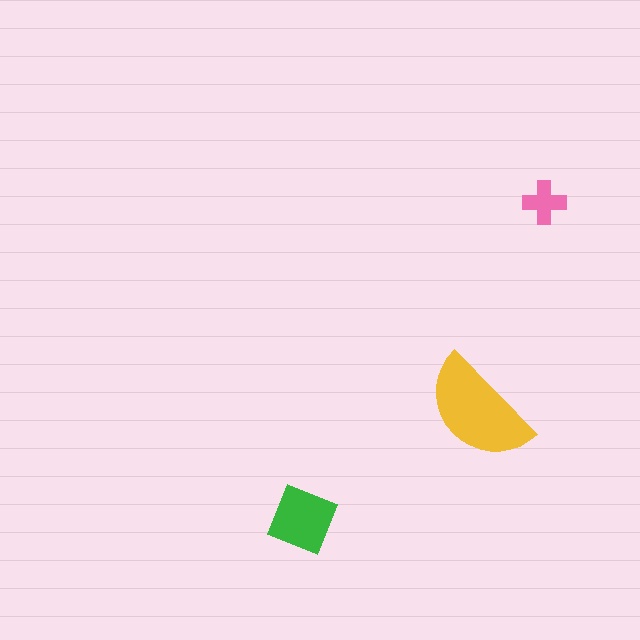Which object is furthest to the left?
The green square is leftmost.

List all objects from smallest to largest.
The pink cross, the green square, the yellow semicircle.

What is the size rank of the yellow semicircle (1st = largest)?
1st.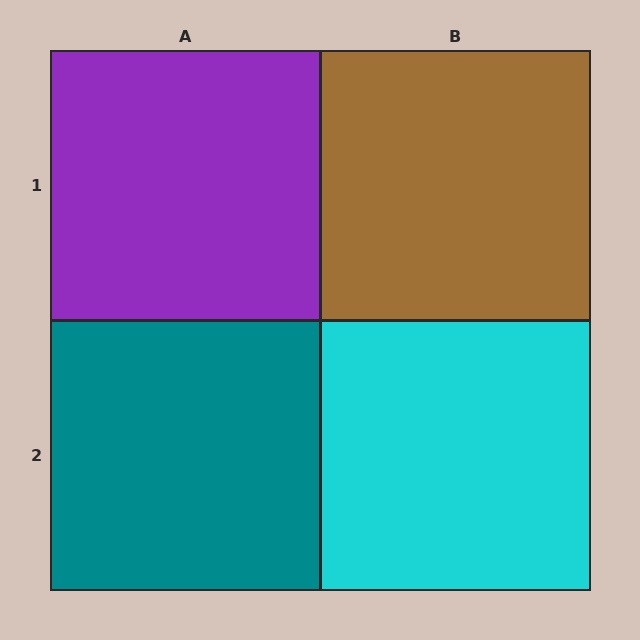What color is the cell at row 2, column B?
Cyan.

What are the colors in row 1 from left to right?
Purple, brown.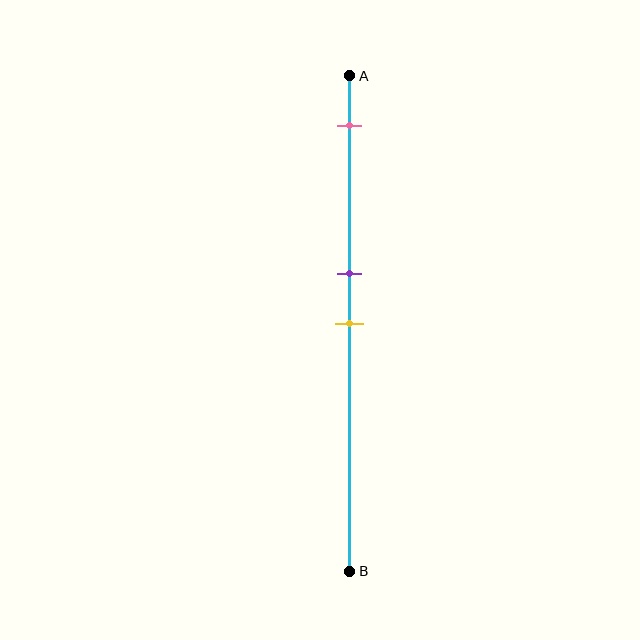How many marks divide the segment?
There are 3 marks dividing the segment.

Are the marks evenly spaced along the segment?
No, the marks are not evenly spaced.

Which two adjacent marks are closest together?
The purple and yellow marks are the closest adjacent pair.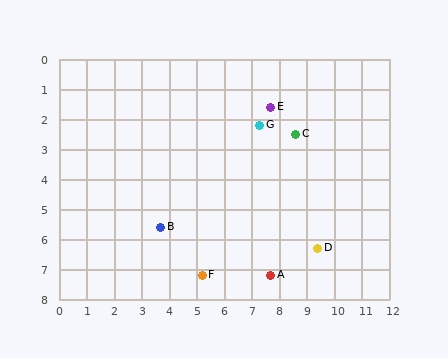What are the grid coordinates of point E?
Point E is at approximately (7.7, 1.6).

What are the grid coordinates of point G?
Point G is at approximately (7.3, 2.2).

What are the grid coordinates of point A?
Point A is at approximately (7.7, 7.2).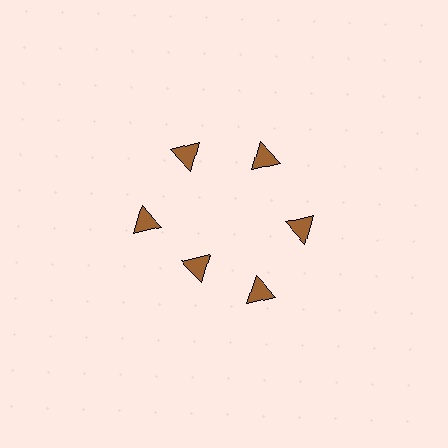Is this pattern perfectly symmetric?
No. The 6 brown triangles are arranged in a ring, but one element near the 7 o'clock position is pulled inward toward the center, breaking the 6-fold rotational symmetry.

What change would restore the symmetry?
The symmetry would be restored by moving it outward, back onto the ring so that all 6 triangles sit at equal angles and equal distance from the center.